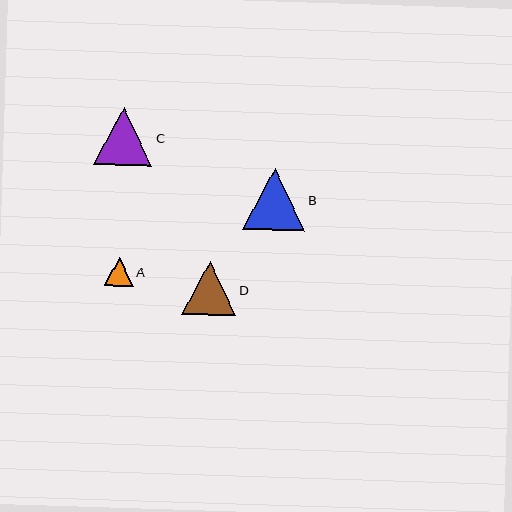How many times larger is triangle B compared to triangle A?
Triangle B is approximately 2.2 times the size of triangle A.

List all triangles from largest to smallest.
From largest to smallest: B, C, D, A.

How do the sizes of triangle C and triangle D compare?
Triangle C and triangle D are approximately the same size.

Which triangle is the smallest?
Triangle A is the smallest with a size of approximately 29 pixels.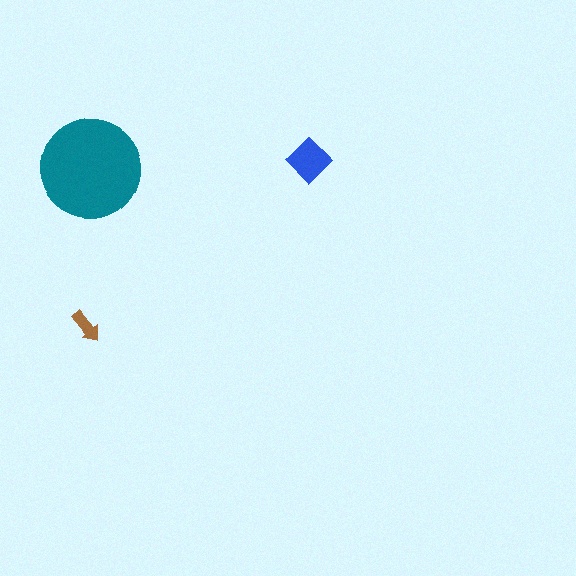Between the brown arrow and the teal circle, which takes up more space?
The teal circle.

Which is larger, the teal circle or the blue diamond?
The teal circle.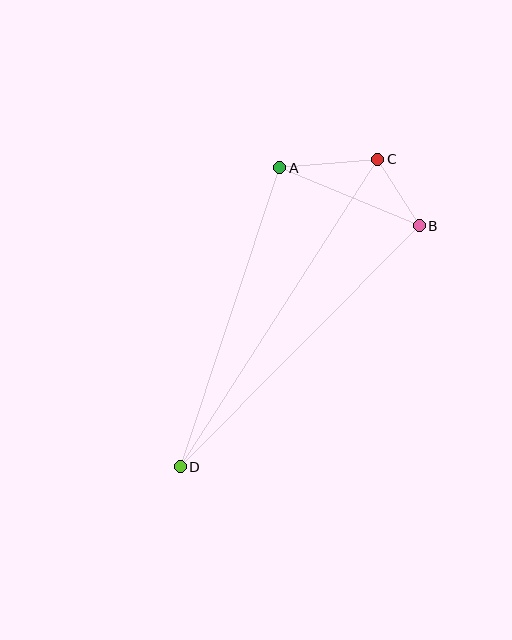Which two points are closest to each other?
Points B and C are closest to each other.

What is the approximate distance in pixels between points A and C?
The distance between A and C is approximately 98 pixels.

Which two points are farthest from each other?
Points C and D are farthest from each other.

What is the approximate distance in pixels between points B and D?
The distance between B and D is approximately 339 pixels.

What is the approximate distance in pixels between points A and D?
The distance between A and D is approximately 315 pixels.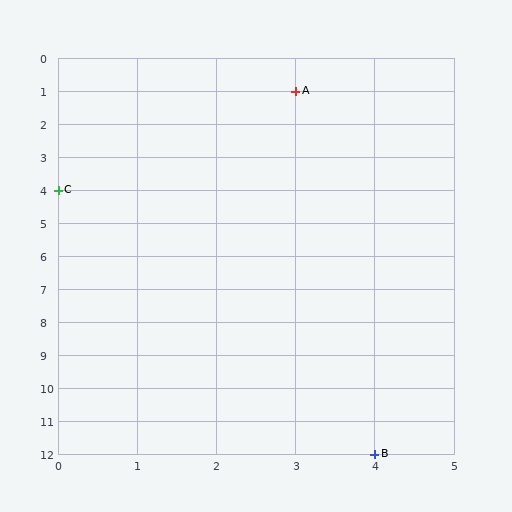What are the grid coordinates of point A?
Point A is at grid coordinates (3, 1).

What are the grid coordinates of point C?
Point C is at grid coordinates (0, 4).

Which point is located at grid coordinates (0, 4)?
Point C is at (0, 4).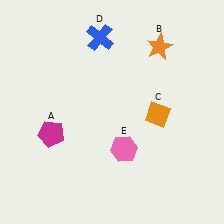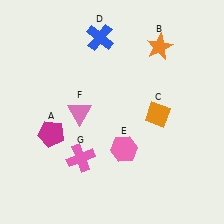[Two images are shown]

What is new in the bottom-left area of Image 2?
A pink triangle (F) was added in the bottom-left area of Image 2.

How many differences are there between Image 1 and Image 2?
There are 2 differences between the two images.